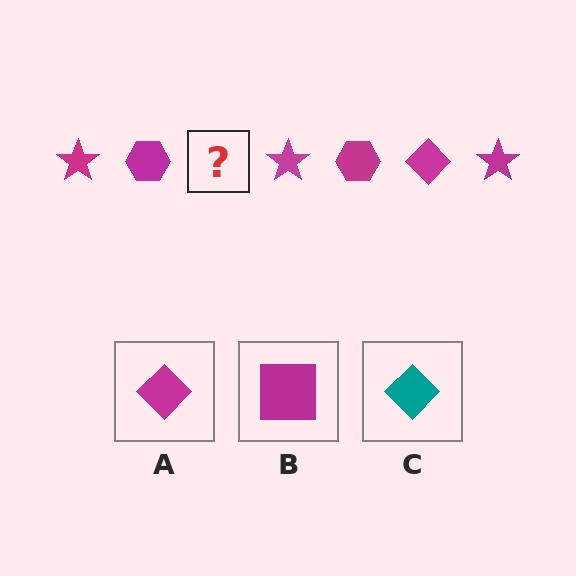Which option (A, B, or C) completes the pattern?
A.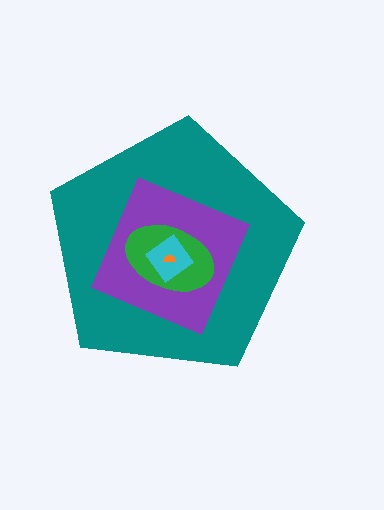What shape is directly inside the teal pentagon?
The purple square.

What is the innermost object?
The orange semicircle.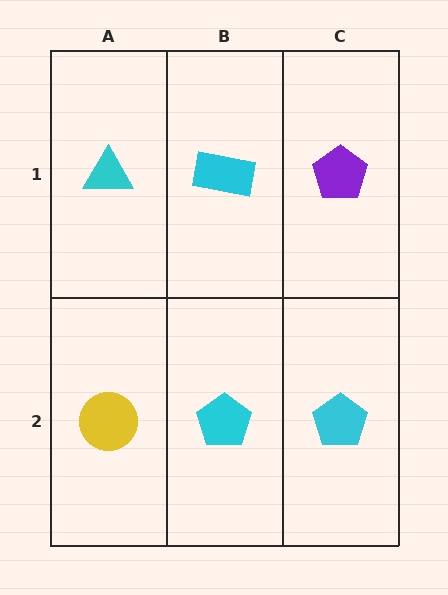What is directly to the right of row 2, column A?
A cyan pentagon.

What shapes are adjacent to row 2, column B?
A cyan rectangle (row 1, column B), a yellow circle (row 2, column A), a cyan pentagon (row 2, column C).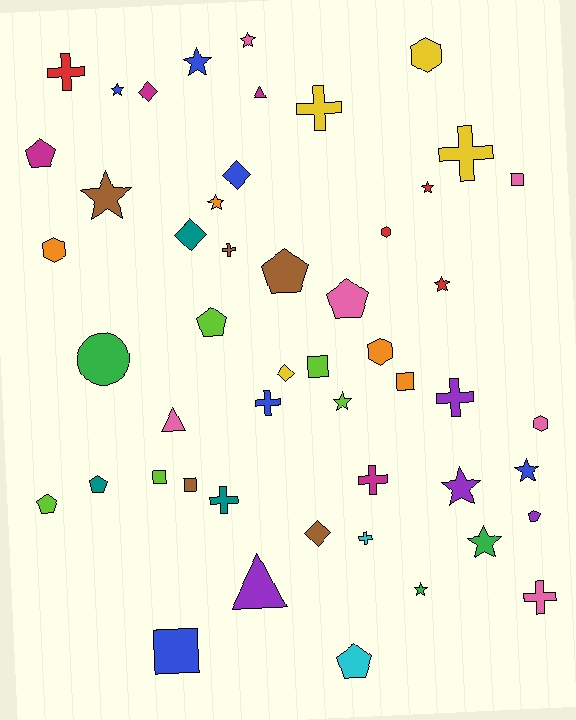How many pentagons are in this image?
There are 8 pentagons.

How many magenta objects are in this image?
There are 4 magenta objects.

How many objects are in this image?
There are 50 objects.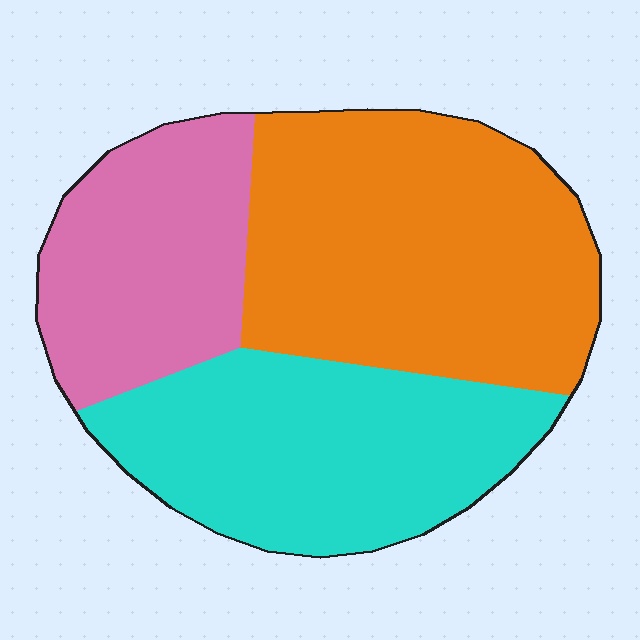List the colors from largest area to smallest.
From largest to smallest: orange, cyan, pink.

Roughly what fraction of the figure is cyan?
Cyan covers around 35% of the figure.